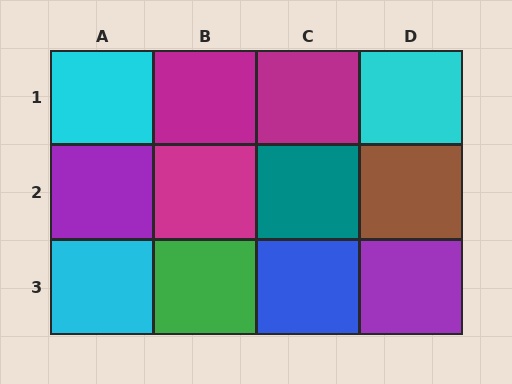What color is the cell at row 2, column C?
Teal.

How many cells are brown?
1 cell is brown.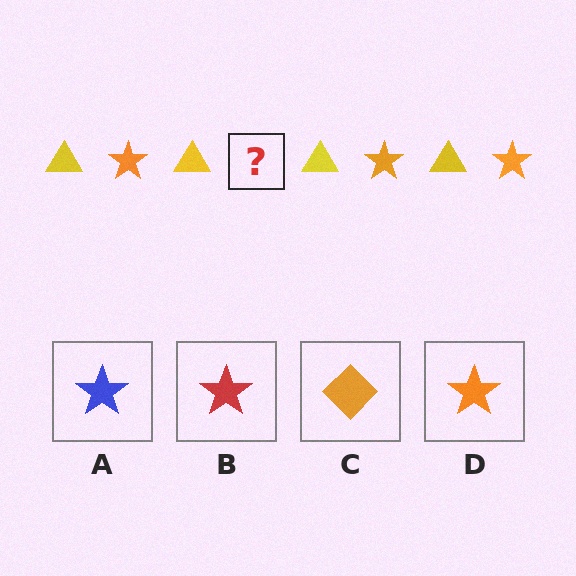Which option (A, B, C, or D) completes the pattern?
D.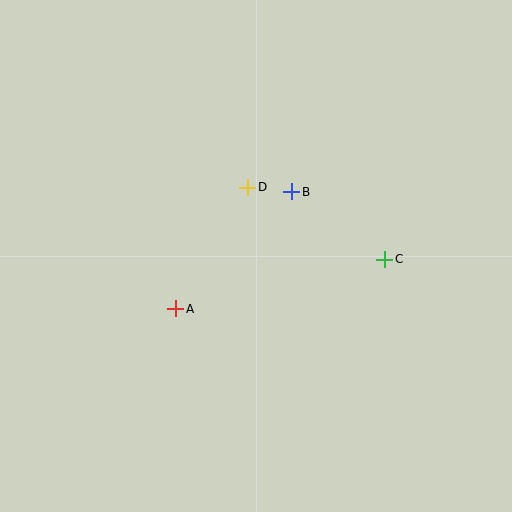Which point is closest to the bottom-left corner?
Point A is closest to the bottom-left corner.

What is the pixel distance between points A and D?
The distance between A and D is 141 pixels.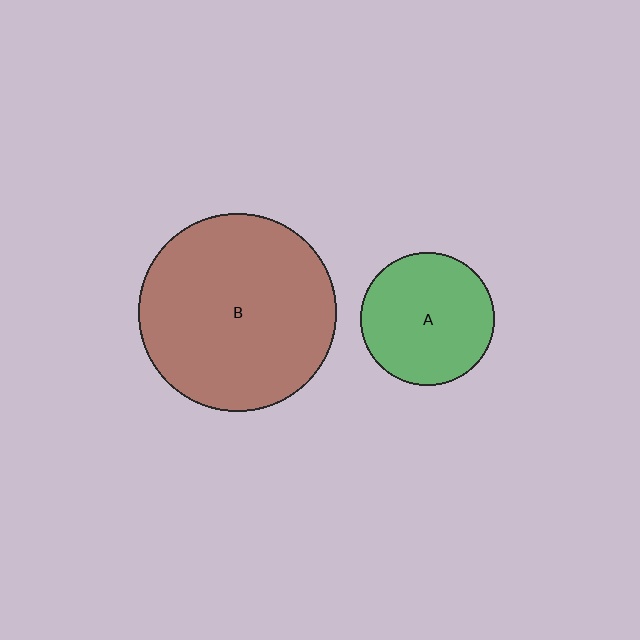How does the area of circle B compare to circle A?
Approximately 2.2 times.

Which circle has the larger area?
Circle B (brown).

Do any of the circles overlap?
No, none of the circles overlap.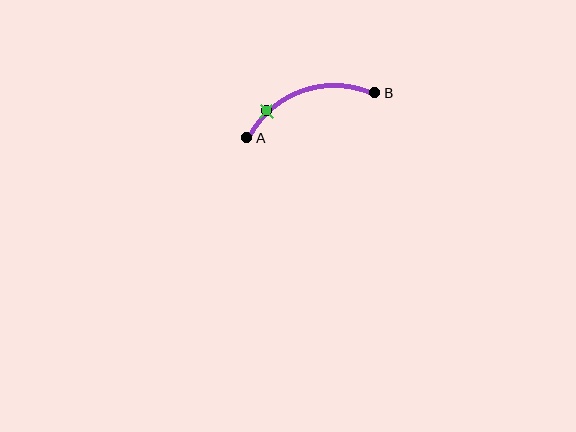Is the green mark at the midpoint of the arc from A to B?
No. The green mark lies on the arc but is closer to endpoint A. The arc midpoint would be at the point on the curve equidistant along the arc from both A and B.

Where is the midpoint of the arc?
The arc midpoint is the point on the curve farthest from the straight line joining A and B. It sits above that line.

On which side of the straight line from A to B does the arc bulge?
The arc bulges above the straight line connecting A and B.